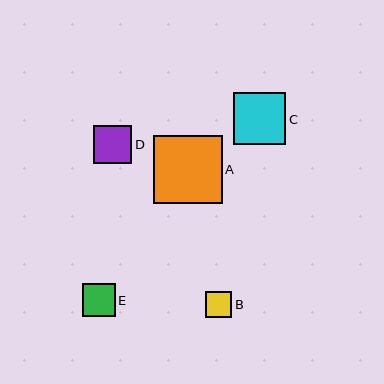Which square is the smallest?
Square B is the smallest with a size of approximately 26 pixels.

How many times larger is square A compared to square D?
Square A is approximately 1.8 times the size of square D.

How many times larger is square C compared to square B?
Square C is approximately 2.0 times the size of square B.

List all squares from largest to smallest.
From largest to smallest: A, C, D, E, B.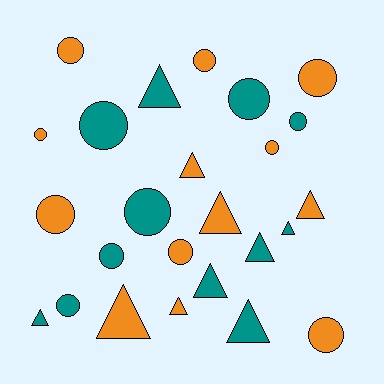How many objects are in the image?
There are 25 objects.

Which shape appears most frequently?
Circle, with 14 objects.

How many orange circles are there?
There are 8 orange circles.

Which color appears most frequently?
Orange, with 13 objects.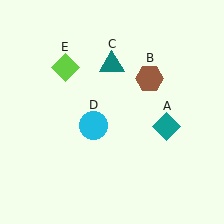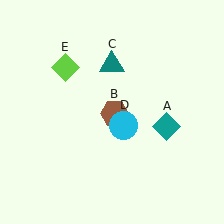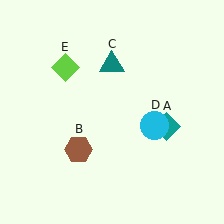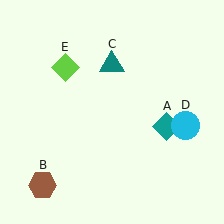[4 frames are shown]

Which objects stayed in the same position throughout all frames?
Teal diamond (object A) and teal triangle (object C) and lime diamond (object E) remained stationary.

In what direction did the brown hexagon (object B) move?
The brown hexagon (object B) moved down and to the left.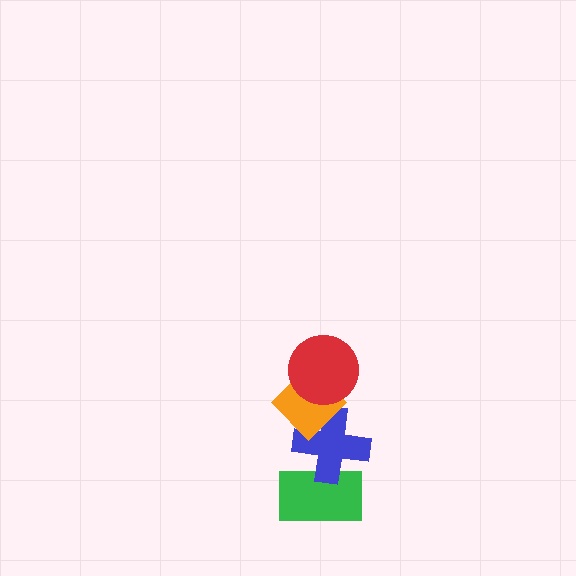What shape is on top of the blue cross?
The orange diamond is on top of the blue cross.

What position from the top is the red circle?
The red circle is 1st from the top.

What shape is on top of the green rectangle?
The blue cross is on top of the green rectangle.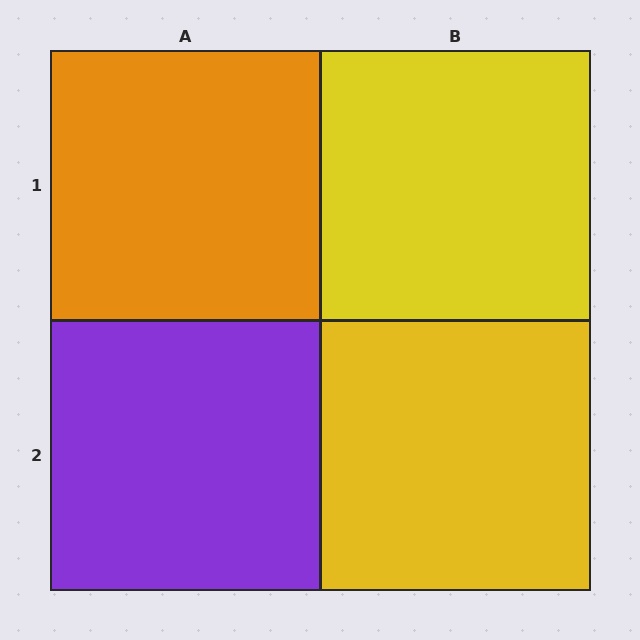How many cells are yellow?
2 cells are yellow.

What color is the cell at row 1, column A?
Orange.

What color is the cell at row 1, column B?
Yellow.